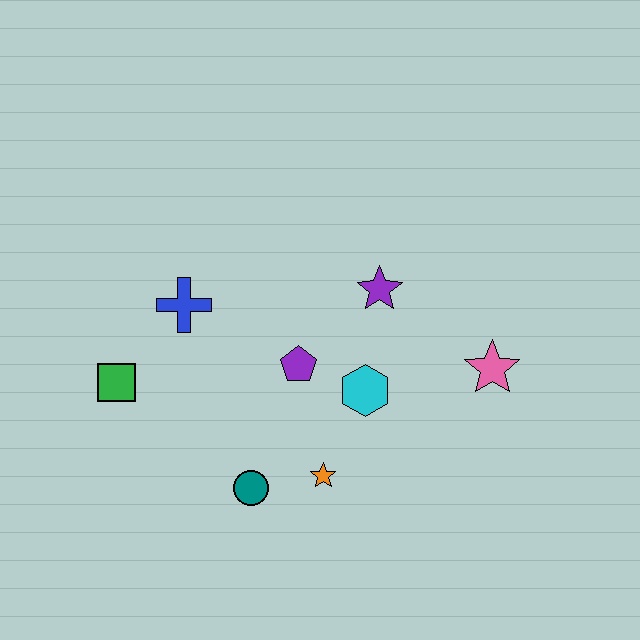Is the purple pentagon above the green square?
Yes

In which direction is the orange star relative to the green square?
The orange star is to the right of the green square.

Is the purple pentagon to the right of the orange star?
No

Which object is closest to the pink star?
The cyan hexagon is closest to the pink star.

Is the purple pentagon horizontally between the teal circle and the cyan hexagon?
Yes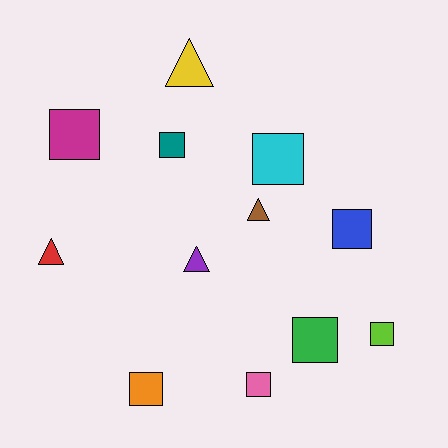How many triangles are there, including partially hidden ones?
There are 4 triangles.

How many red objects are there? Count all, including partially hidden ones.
There is 1 red object.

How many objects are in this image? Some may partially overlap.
There are 12 objects.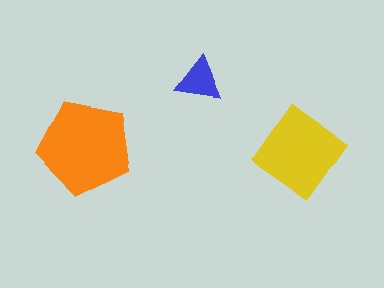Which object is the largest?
The orange pentagon.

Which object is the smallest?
The blue triangle.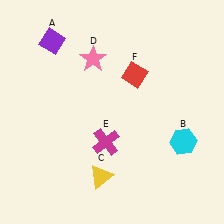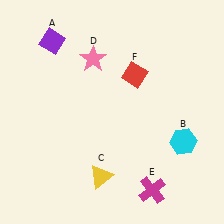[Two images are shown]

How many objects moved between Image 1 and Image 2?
1 object moved between the two images.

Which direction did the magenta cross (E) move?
The magenta cross (E) moved down.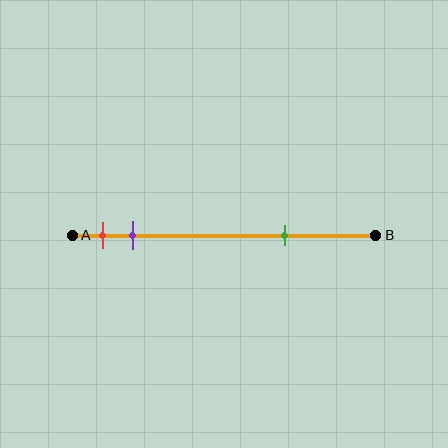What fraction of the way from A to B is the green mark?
The green mark is approximately 70% (0.7) of the way from A to B.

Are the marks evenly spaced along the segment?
No, the marks are not evenly spaced.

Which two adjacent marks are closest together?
The red and purple marks are the closest adjacent pair.